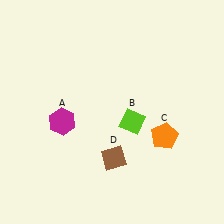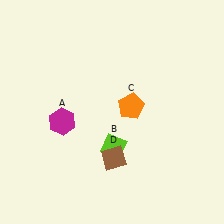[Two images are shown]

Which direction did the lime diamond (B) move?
The lime diamond (B) moved down.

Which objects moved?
The objects that moved are: the lime diamond (B), the orange pentagon (C).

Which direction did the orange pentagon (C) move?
The orange pentagon (C) moved left.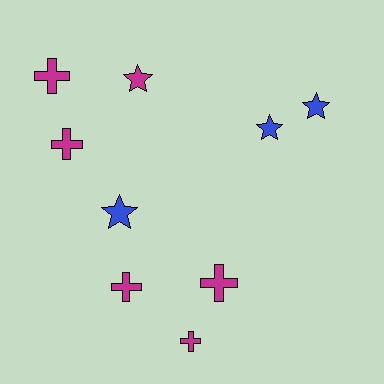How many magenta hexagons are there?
There are no magenta hexagons.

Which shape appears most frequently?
Cross, with 5 objects.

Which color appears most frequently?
Magenta, with 6 objects.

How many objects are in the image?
There are 9 objects.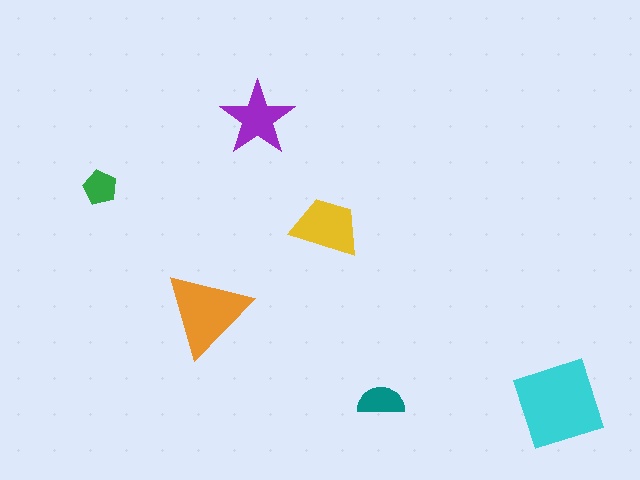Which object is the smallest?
The green pentagon.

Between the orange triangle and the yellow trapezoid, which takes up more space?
The orange triangle.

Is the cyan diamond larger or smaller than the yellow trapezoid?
Larger.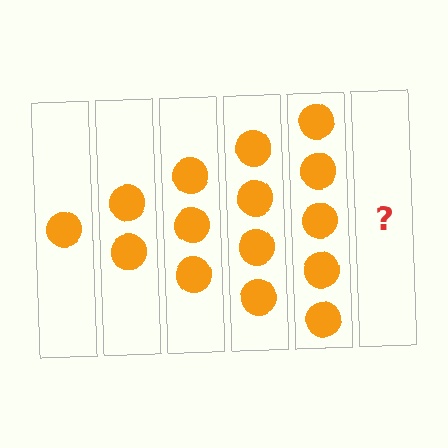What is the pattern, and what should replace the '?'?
The pattern is that each step adds one more circle. The '?' should be 6 circles.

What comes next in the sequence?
The next element should be 6 circles.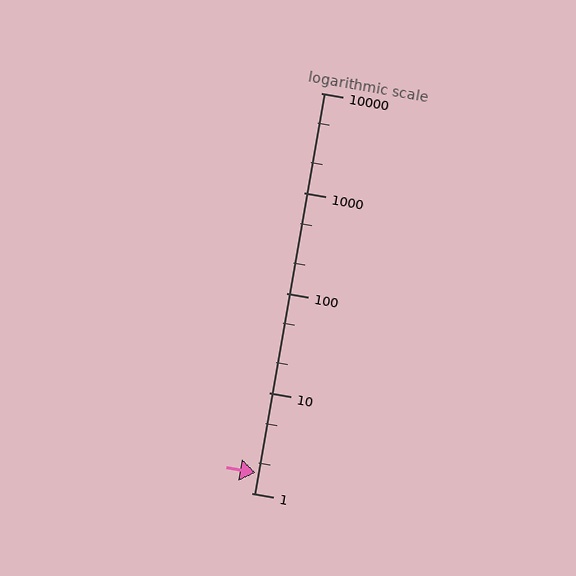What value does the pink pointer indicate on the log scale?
The pointer indicates approximately 1.6.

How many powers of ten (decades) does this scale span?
The scale spans 4 decades, from 1 to 10000.